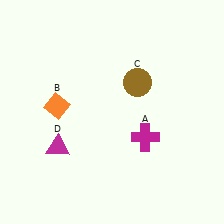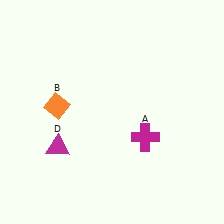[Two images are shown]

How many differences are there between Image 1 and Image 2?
There is 1 difference between the two images.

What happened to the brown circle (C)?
The brown circle (C) was removed in Image 2. It was in the top-right area of Image 1.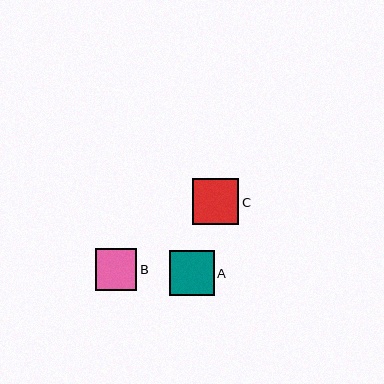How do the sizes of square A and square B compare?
Square A and square B are approximately the same size.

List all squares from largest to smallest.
From largest to smallest: C, A, B.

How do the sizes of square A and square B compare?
Square A and square B are approximately the same size.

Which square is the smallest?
Square B is the smallest with a size of approximately 42 pixels.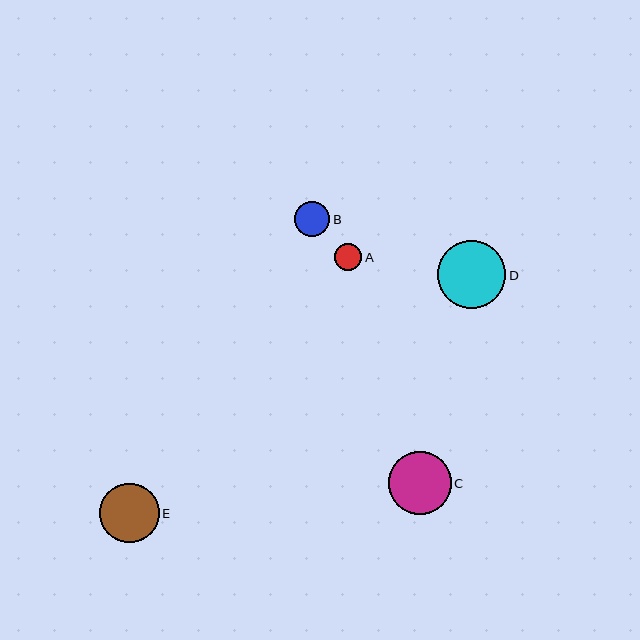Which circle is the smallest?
Circle A is the smallest with a size of approximately 27 pixels.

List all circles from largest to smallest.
From largest to smallest: D, C, E, B, A.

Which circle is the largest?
Circle D is the largest with a size of approximately 68 pixels.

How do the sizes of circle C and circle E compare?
Circle C and circle E are approximately the same size.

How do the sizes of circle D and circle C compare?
Circle D and circle C are approximately the same size.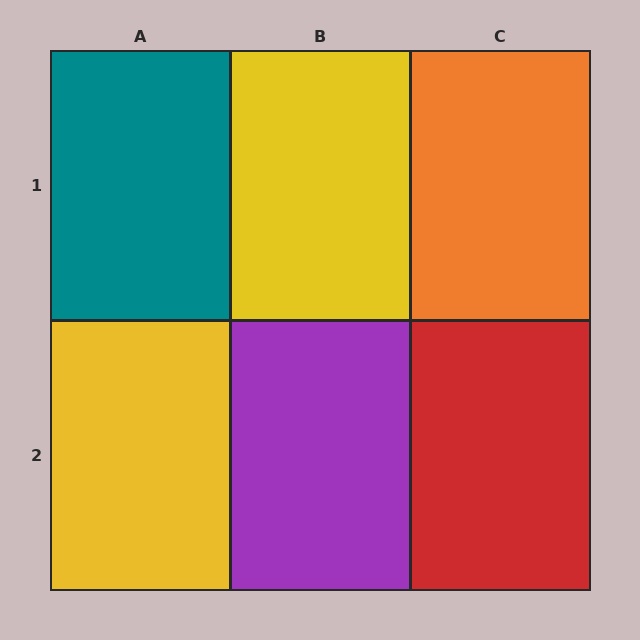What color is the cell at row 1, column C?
Orange.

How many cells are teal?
1 cell is teal.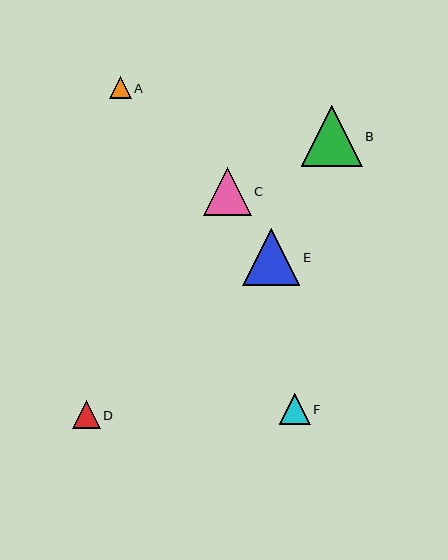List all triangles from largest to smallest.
From largest to smallest: B, E, C, F, D, A.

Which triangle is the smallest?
Triangle A is the smallest with a size of approximately 22 pixels.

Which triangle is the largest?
Triangle B is the largest with a size of approximately 61 pixels.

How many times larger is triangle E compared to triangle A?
Triangle E is approximately 2.6 times the size of triangle A.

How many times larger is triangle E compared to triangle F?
Triangle E is approximately 1.8 times the size of triangle F.